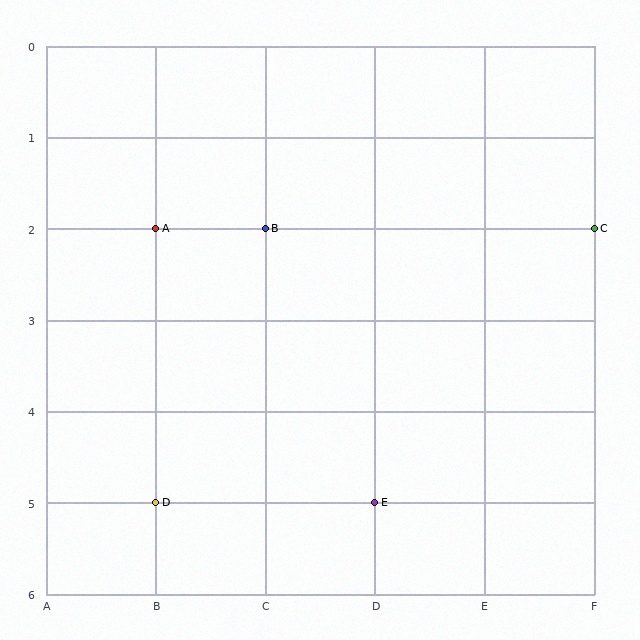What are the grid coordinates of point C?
Point C is at grid coordinates (F, 2).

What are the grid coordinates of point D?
Point D is at grid coordinates (B, 5).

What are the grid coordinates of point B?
Point B is at grid coordinates (C, 2).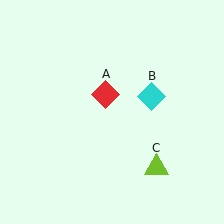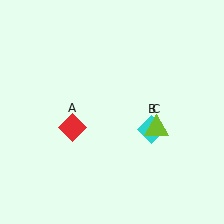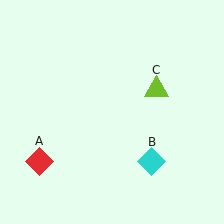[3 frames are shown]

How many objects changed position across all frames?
3 objects changed position: red diamond (object A), cyan diamond (object B), lime triangle (object C).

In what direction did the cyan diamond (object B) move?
The cyan diamond (object B) moved down.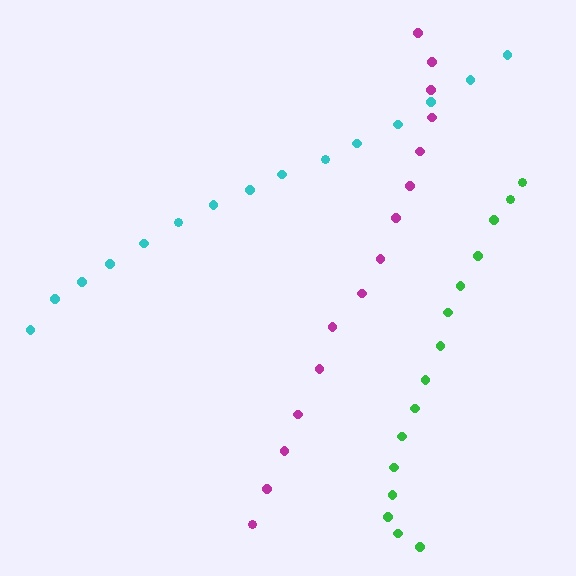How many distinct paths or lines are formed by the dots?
There are 3 distinct paths.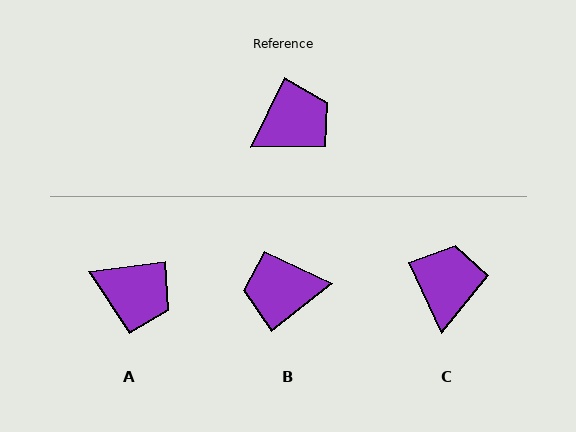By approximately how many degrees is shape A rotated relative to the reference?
Approximately 57 degrees clockwise.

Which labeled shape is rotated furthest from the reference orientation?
B, about 154 degrees away.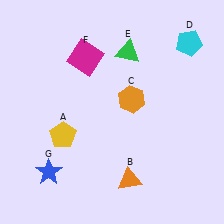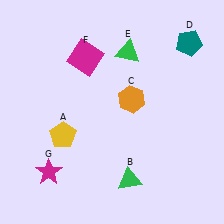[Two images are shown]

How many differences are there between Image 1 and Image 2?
There are 3 differences between the two images.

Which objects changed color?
B changed from orange to green. D changed from cyan to teal. G changed from blue to magenta.